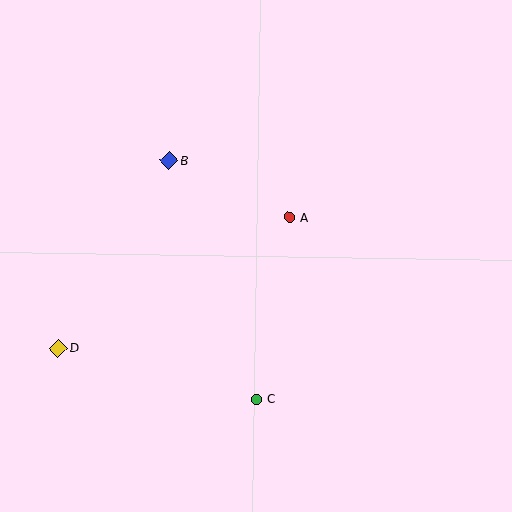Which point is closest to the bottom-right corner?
Point C is closest to the bottom-right corner.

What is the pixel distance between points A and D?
The distance between A and D is 265 pixels.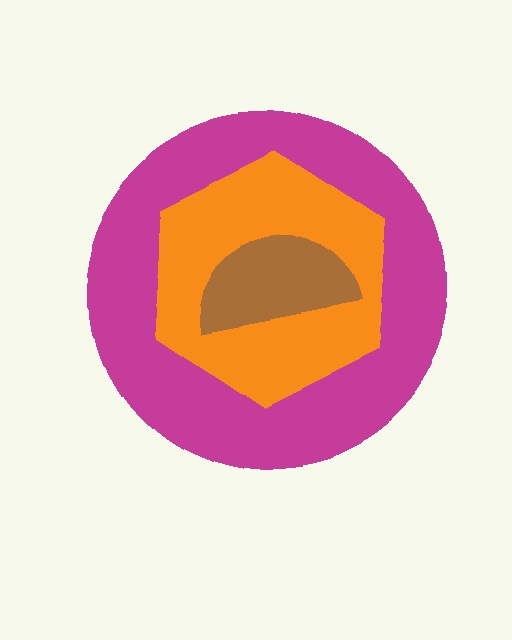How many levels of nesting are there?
3.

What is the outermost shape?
The magenta circle.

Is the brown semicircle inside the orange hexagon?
Yes.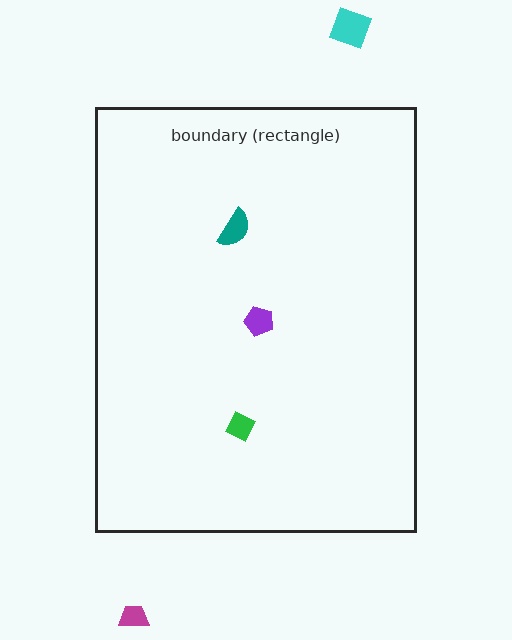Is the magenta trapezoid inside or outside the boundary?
Outside.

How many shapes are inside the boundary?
3 inside, 2 outside.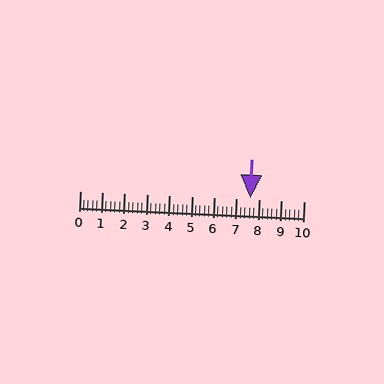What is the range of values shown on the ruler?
The ruler shows values from 0 to 10.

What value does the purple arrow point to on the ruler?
The purple arrow points to approximately 7.6.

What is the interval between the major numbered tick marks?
The major tick marks are spaced 1 units apart.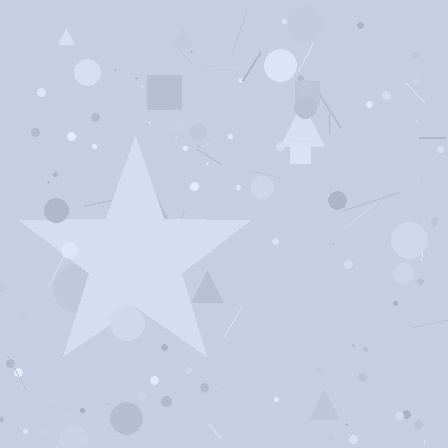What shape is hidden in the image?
A star is hidden in the image.